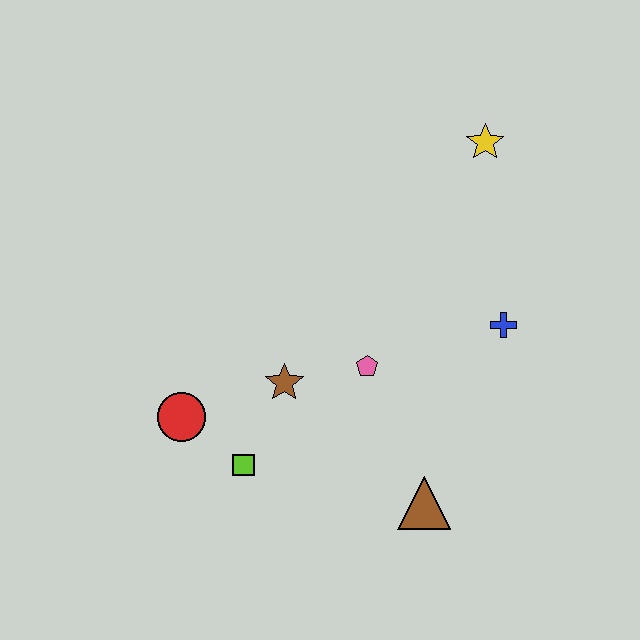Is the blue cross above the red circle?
Yes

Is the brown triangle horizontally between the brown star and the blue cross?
Yes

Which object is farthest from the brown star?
The yellow star is farthest from the brown star.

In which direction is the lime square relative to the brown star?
The lime square is below the brown star.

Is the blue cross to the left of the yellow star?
No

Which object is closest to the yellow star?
The blue cross is closest to the yellow star.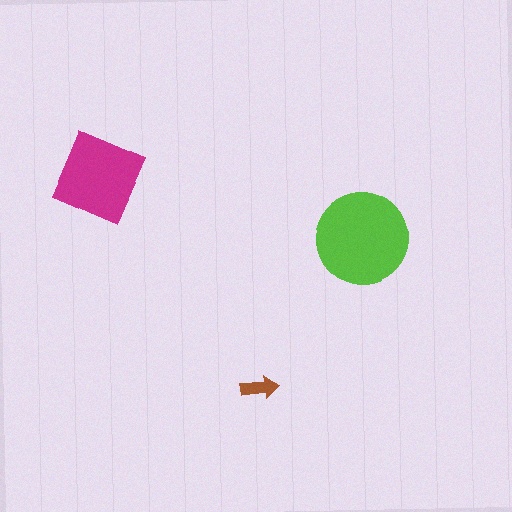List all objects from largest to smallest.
The lime circle, the magenta square, the brown arrow.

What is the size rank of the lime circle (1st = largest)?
1st.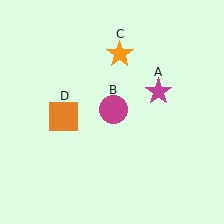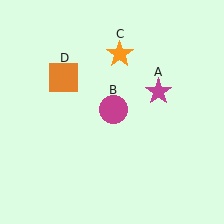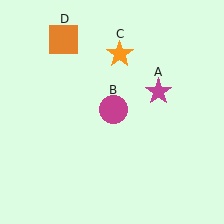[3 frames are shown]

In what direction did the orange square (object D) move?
The orange square (object D) moved up.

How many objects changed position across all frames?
1 object changed position: orange square (object D).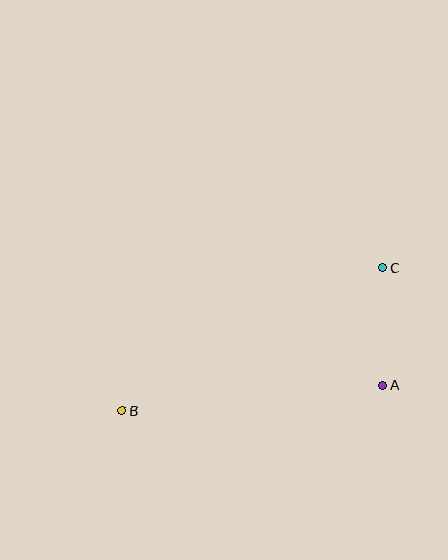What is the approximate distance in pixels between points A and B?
The distance between A and B is approximately 261 pixels.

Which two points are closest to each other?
Points A and C are closest to each other.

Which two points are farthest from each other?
Points B and C are farthest from each other.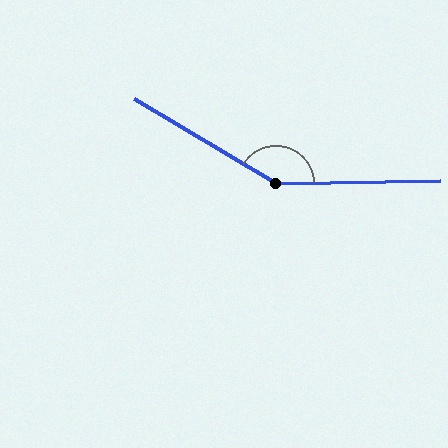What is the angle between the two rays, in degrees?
Approximately 148 degrees.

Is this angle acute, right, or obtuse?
It is obtuse.